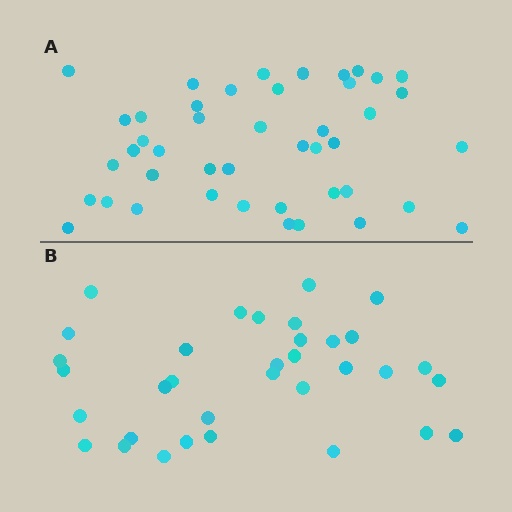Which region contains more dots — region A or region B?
Region A (the top region) has more dots.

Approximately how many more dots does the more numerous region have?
Region A has roughly 10 or so more dots than region B.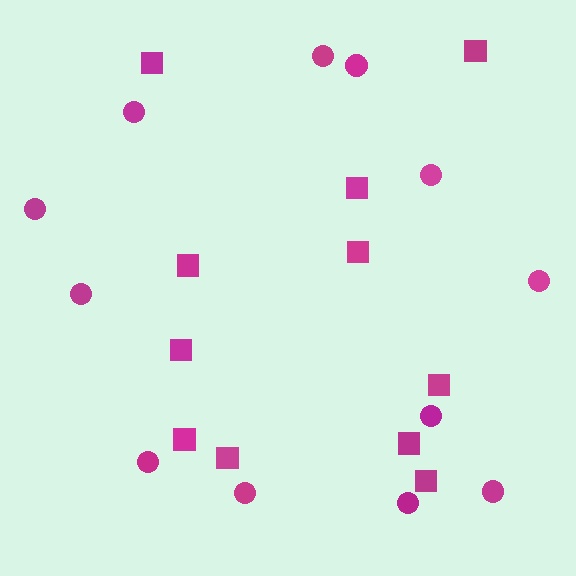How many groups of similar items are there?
There are 2 groups: one group of circles (12) and one group of squares (11).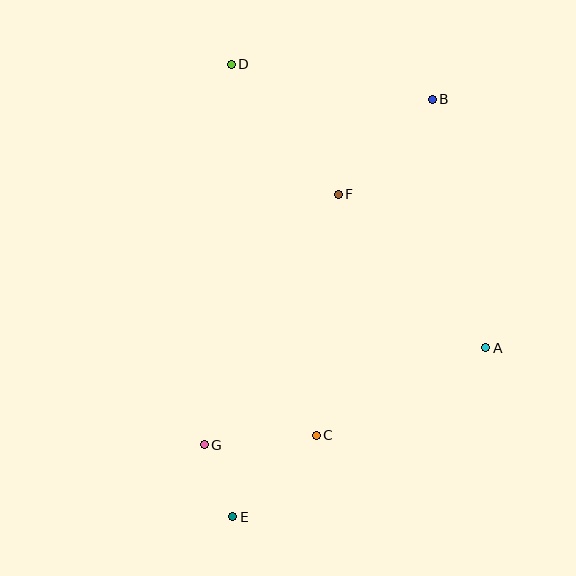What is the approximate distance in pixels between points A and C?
The distance between A and C is approximately 191 pixels.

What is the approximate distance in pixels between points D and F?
The distance between D and F is approximately 168 pixels.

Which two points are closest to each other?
Points E and G are closest to each other.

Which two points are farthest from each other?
Points B and E are farthest from each other.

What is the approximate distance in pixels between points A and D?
The distance between A and D is approximately 381 pixels.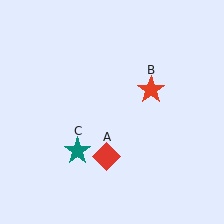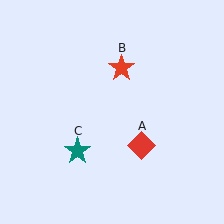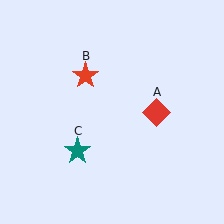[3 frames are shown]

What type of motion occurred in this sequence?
The red diamond (object A), red star (object B) rotated counterclockwise around the center of the scene.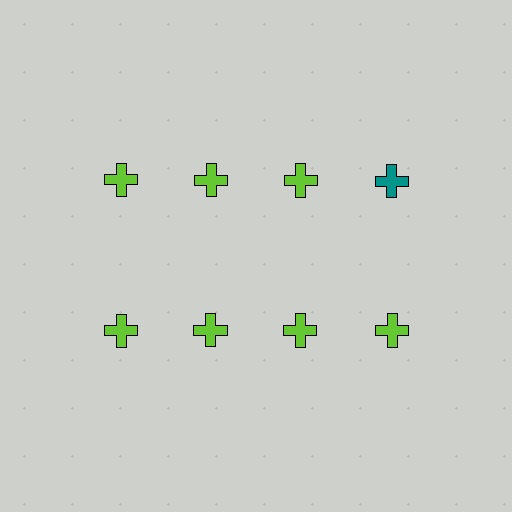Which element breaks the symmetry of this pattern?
The teal cross in the top row, second from right column breaks the symmetry. All other shapes are lime crosses.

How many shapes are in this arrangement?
There are 8 shapes arranged in a grid pattern.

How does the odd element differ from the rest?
It has a different color: teal instead of lime.